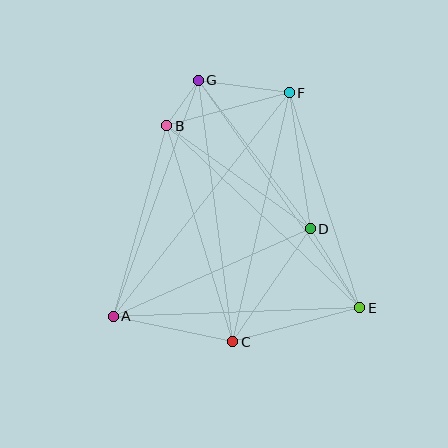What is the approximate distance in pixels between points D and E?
The distance between D and E is approximately 93 pixels.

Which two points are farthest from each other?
Points A and F are farthest from each other.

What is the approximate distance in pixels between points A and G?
The distance between A and G is approximately 251 pixels.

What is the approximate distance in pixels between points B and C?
The distance between B and C is approximately 226 pixels.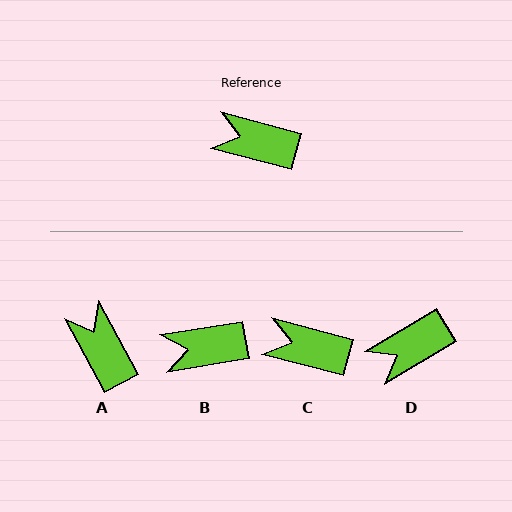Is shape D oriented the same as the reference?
No, it is off by about 46 degrees.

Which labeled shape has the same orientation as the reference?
C.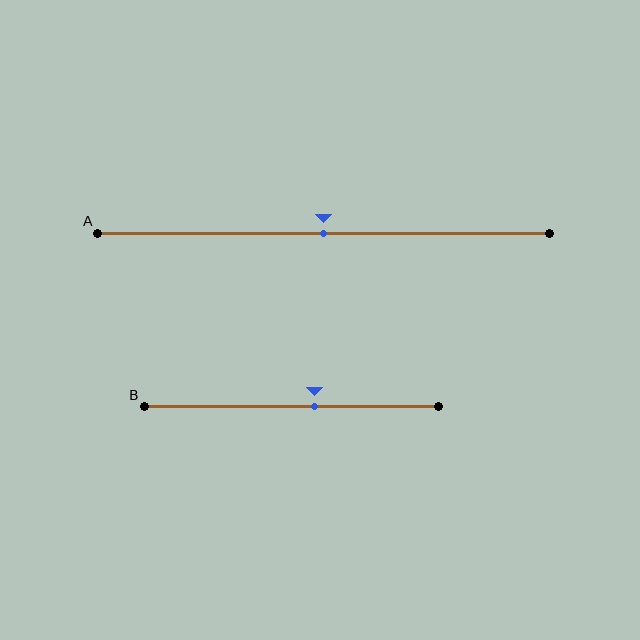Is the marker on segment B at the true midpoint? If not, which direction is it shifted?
No, the marker on segment B is shifted to the right by about 8% of the segment length.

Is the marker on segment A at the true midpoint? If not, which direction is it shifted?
Yes, the marker on segment A is at the true midpoint.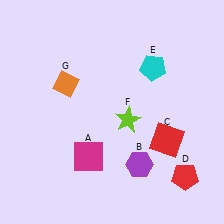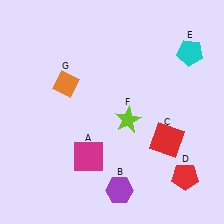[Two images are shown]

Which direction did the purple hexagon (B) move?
The purple hexagon (B) moved down.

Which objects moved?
The objects that moved are: the purple hexagon (B), the cyan pentagon (E).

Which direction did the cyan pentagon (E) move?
The cyan pentagon (E) moved right.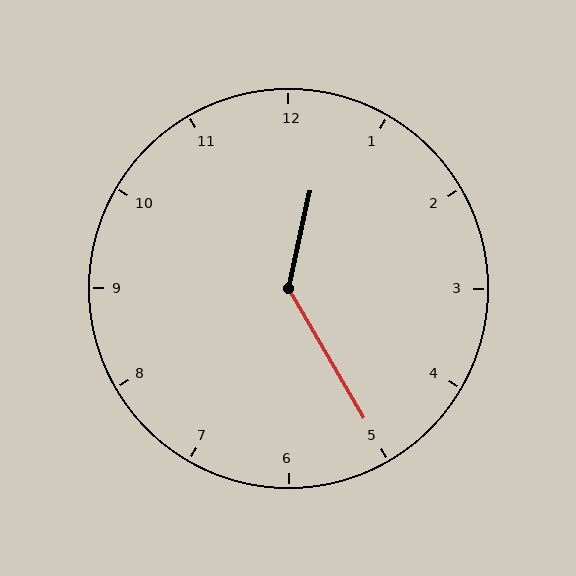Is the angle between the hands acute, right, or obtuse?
It is obtuse.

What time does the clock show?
12:25.